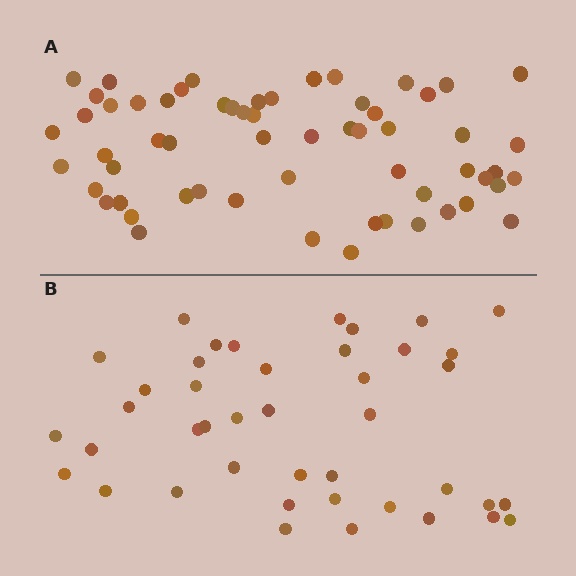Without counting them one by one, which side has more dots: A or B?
Region A (the top region) has more dots.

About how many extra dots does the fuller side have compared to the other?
Region A has approximately 20 more dots than region B.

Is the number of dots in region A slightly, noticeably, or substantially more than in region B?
Region A has noticeably more, but not dramatically so. The ratio is roughly 1.4 to 1.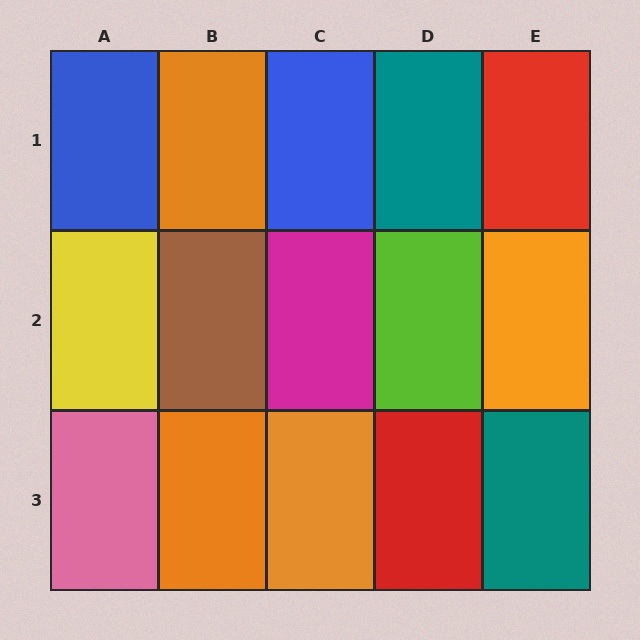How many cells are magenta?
1 cell is magenta.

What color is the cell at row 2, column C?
Magenta.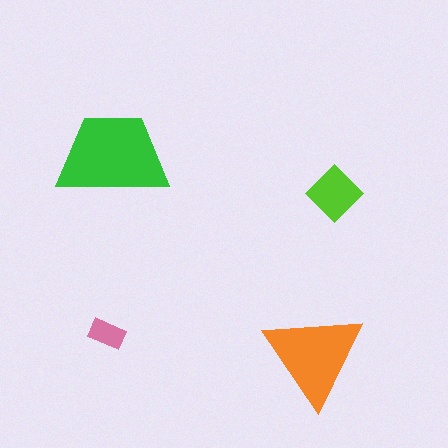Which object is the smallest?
The pink rectangle.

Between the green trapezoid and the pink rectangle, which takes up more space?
The green trapezoid.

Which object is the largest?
The green trapezoid.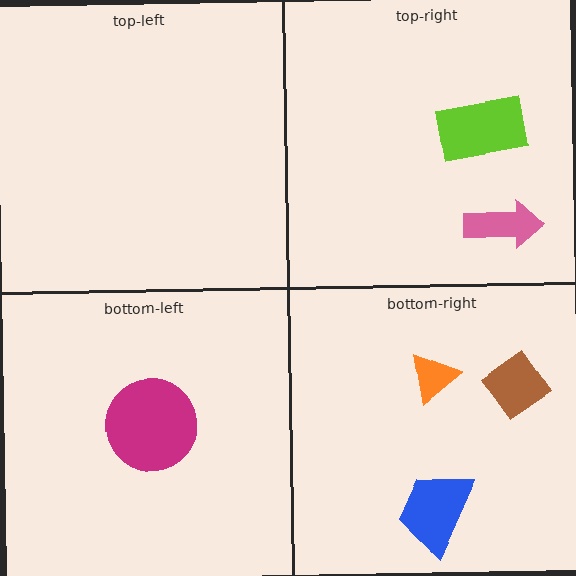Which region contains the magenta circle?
The bottom-left region.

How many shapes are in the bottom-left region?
1.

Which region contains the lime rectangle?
The top-right region.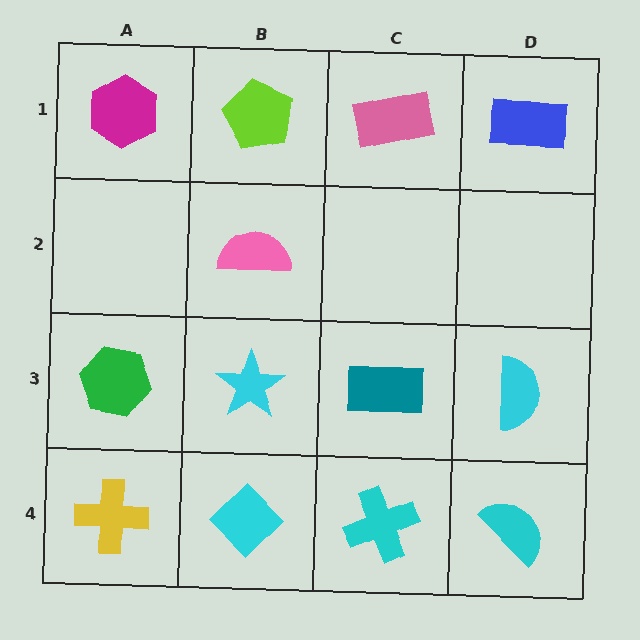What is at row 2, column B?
A pink semicircle.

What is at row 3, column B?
A cyan star.